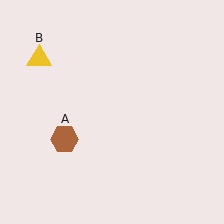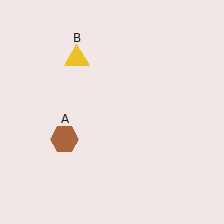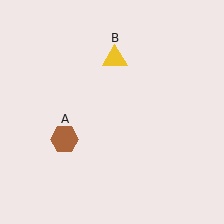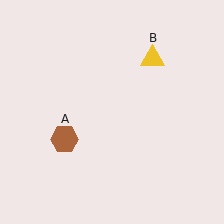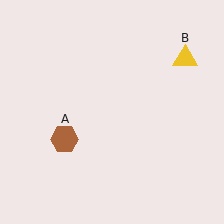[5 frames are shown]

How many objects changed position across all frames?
1 object changed position: yellow triangle (object B).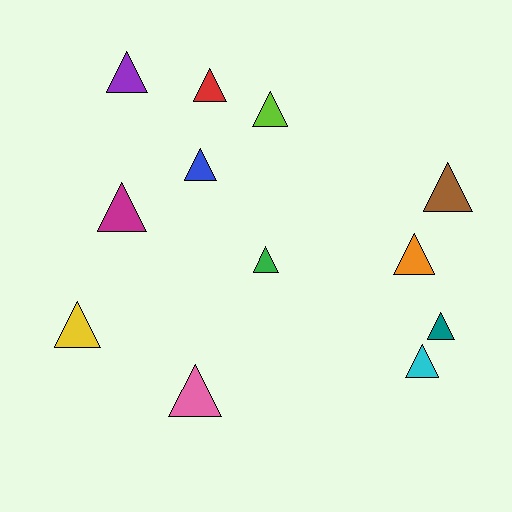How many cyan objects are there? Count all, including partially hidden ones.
There is 1 cyan object.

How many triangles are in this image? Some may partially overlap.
There are 12 triangles.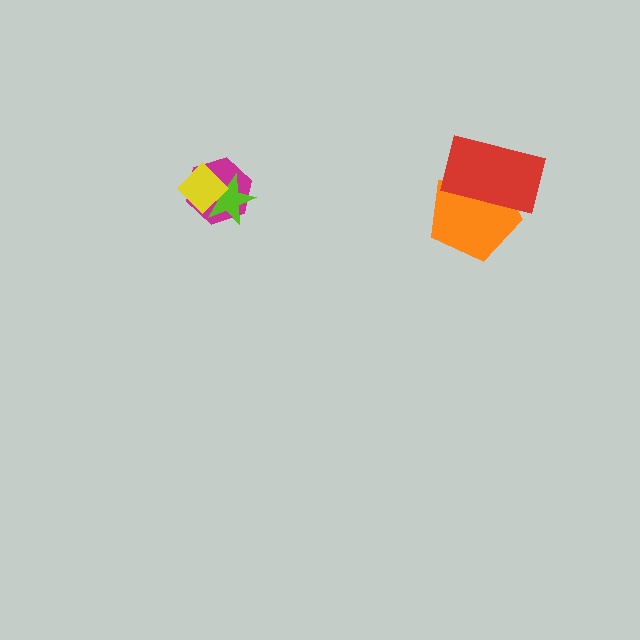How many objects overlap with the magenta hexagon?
2 objects overlap with the magenta hexagon.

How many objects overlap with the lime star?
2 objects overlap with the lime star.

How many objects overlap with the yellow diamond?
2 objects overlap with the yellow diamond.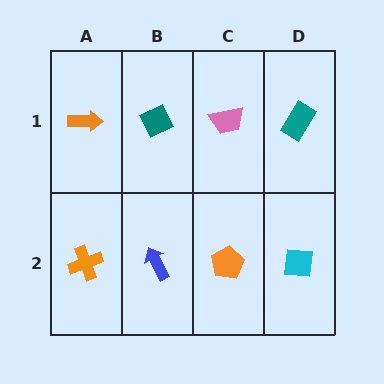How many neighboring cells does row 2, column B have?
3.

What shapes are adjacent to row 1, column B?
A blue arrow (row 2, column B), an orange arrow (row 1, column A), a pink trapezoid (row 1, column C).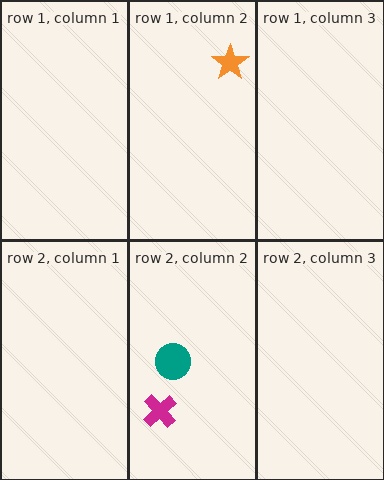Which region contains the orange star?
The row 1, column 2 region.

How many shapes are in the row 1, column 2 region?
1.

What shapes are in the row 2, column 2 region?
The teal circle, the magenta cross.